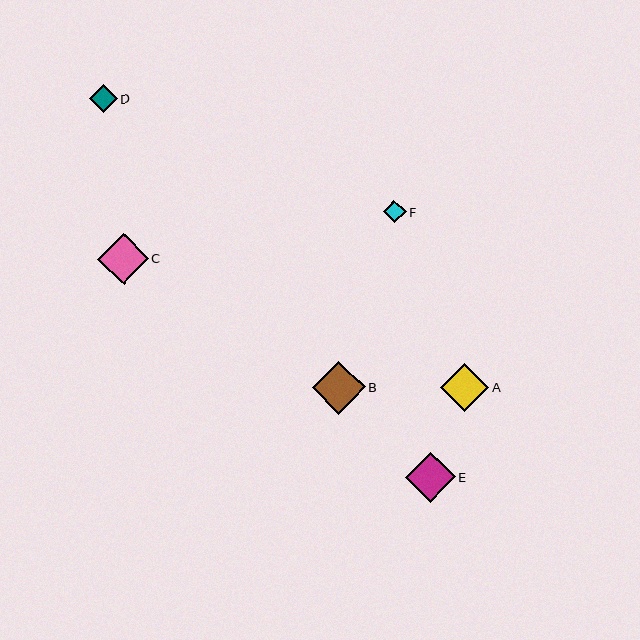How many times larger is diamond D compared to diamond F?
Diamond D is approximately 1.2 times the size of diamond F.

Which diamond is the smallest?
Diamond F is the smallest with a size of approximately 23 pixels.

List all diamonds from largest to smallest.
From largest to smallest: B, C, E, A, D, F.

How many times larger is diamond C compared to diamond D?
Diamond C is approximately 1.8 times the size of diamond D.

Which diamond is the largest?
Diamond B is the largest with a size of approximately 53 pixels.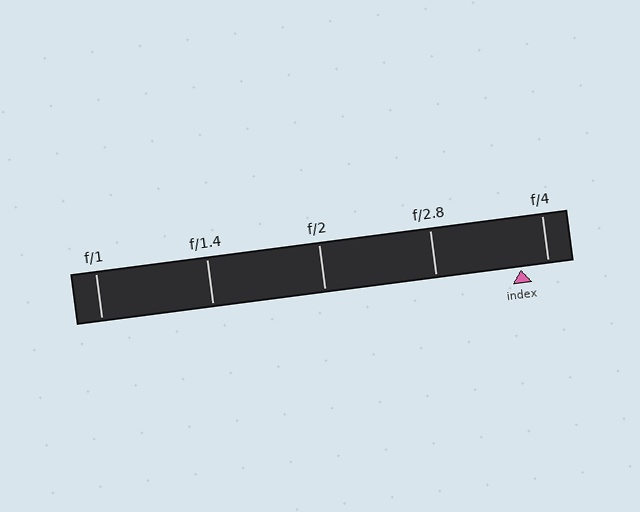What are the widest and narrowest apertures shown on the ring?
The widest aperture shown is f/1 and the narrowest is f/4.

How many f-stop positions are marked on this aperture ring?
There are 5 f-stop positions marked.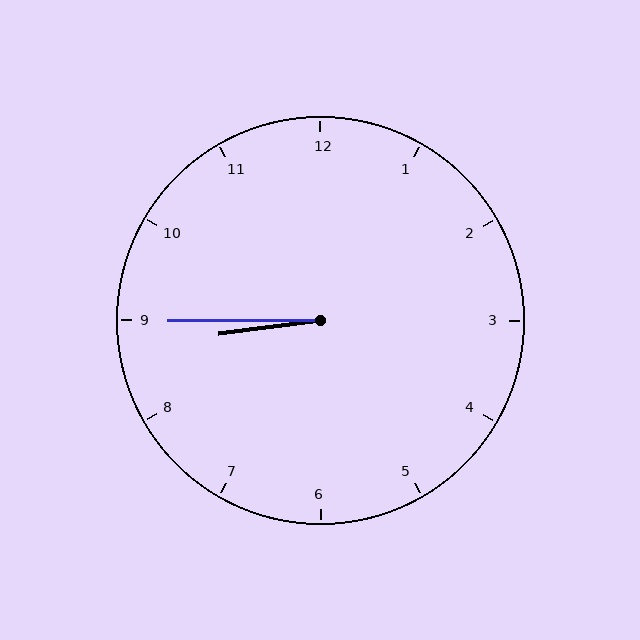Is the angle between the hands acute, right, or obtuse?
It is acute.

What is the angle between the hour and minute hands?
Approximately 8 degrees.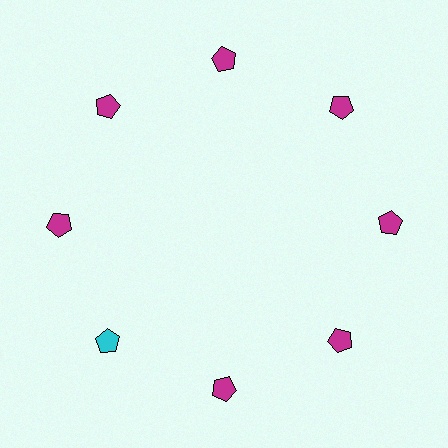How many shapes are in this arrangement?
There are 8 shapes arranged in a ring pattern.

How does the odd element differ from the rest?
It has a different color: cyan instead of magenta.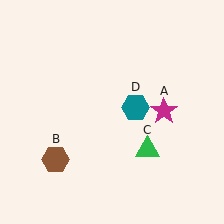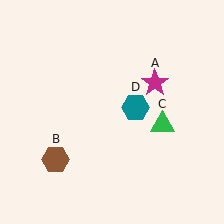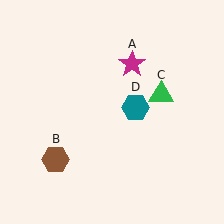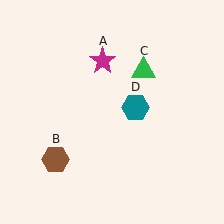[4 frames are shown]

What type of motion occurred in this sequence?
The magenta star (object A), green triangle (object C) rotated counterclockwise around the center of the scene.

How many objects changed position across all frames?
2 objects changed position: magenta star (object A), green triangle (object C).